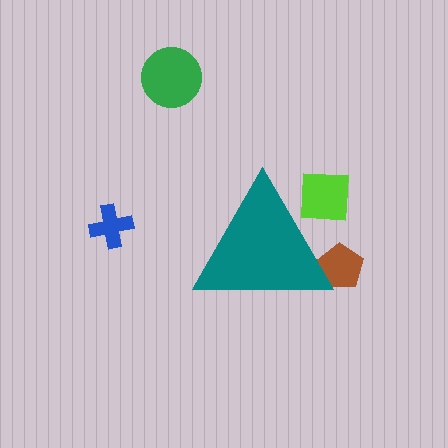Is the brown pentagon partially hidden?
Yes, the brown pentagon is partially hidden behind the teal triangle.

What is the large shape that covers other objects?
A teal triangle.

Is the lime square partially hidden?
Yes, the lime square is partially hidden behind the teal triangle.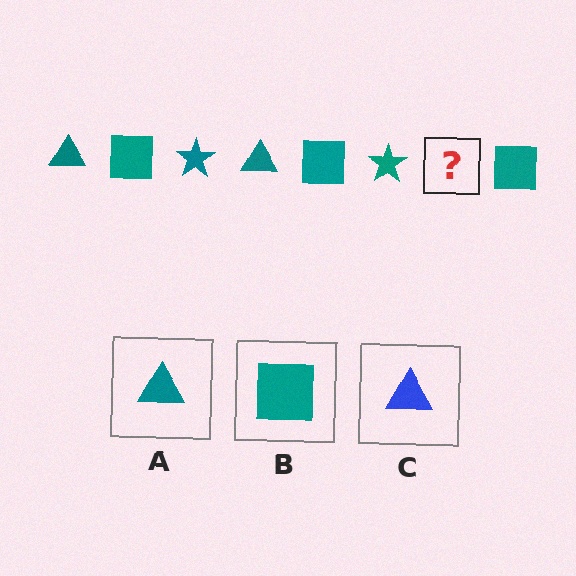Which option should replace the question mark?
Option A.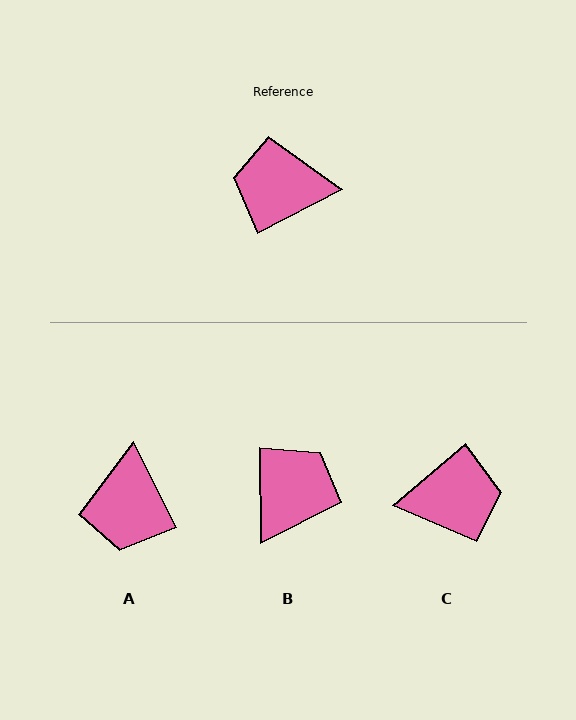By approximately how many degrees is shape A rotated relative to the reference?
Approximately 89 degrees counter-clockwise.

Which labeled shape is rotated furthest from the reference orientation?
C, about 167 degrees away.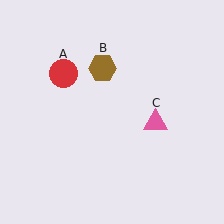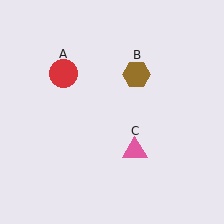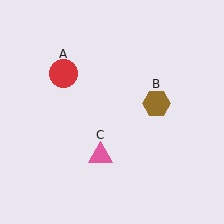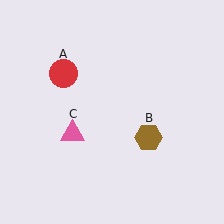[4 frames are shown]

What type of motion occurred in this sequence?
The brown hexagon (object B), pink triangle (object C) rotated clockwise around the center of the scene.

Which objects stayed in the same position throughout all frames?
Red circle (object A) remained stationary.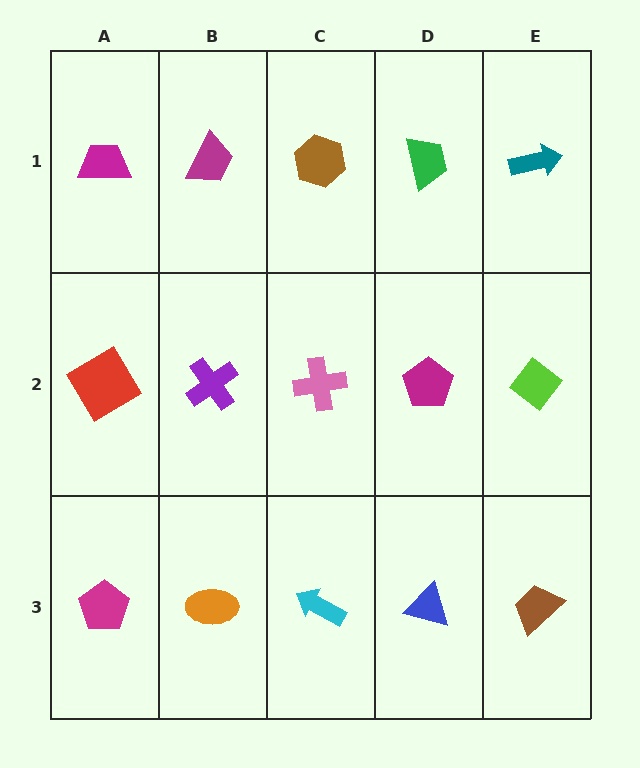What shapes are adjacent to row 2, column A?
A magenta trapezoid (row 1, column A), a magenta pentagon (row 3, column A), a purple cross (row 2, column B).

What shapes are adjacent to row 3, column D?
A magenta pentagon (row 2, column D), a cyan arrow (row 3, column C), a brown trapezoid (row 3, column E).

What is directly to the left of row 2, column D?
A pink cross.